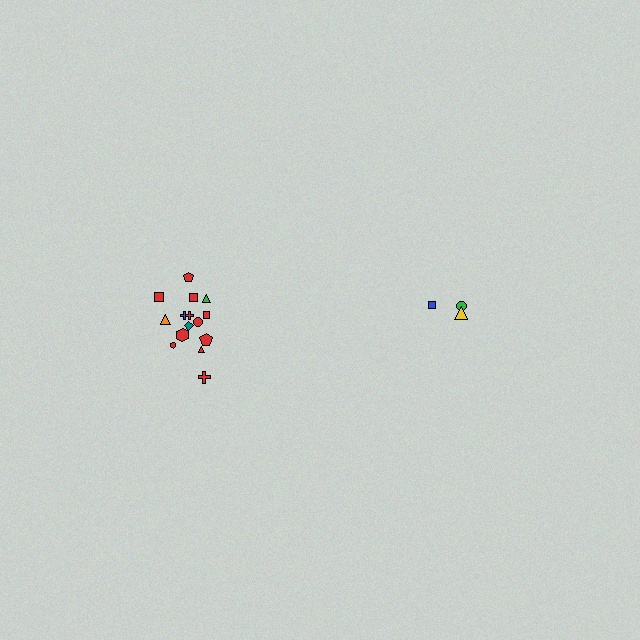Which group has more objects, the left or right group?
The left group.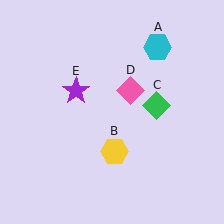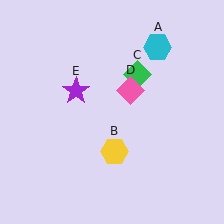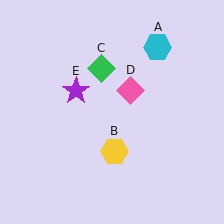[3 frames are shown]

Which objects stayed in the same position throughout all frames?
Cyan hexagon (object A) and yellow hexagon (object B) and pink diamond (object D) and purple star (object E) remained stationary.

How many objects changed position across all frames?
1 object changed position: green diamond (object C).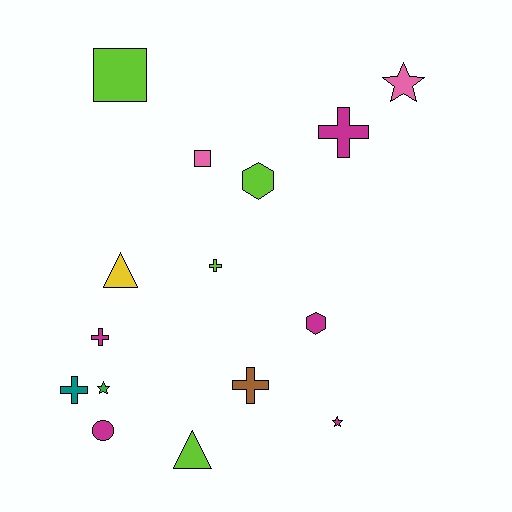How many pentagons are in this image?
There are no pentagons.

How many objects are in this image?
There are 15 objects.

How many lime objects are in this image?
There are 4 lime objects.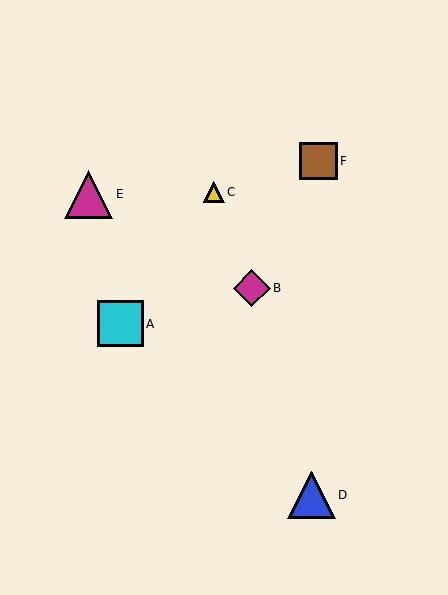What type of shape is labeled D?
Shape D is a blue triangle.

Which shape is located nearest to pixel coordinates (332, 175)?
The brown square (labeled F) at (319, 161) is nearest to that location.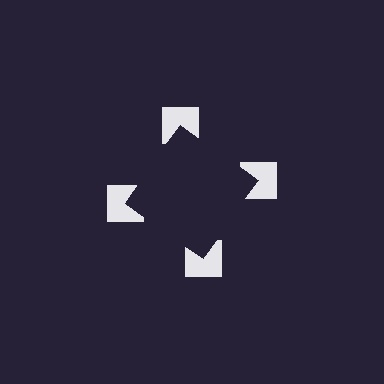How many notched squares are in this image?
There are 4 — one at each vertex of the illusory square.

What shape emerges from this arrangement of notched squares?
An illusory square — its edges are inferred from the aligned wedge cuts in the notched squares, not physically drawn.